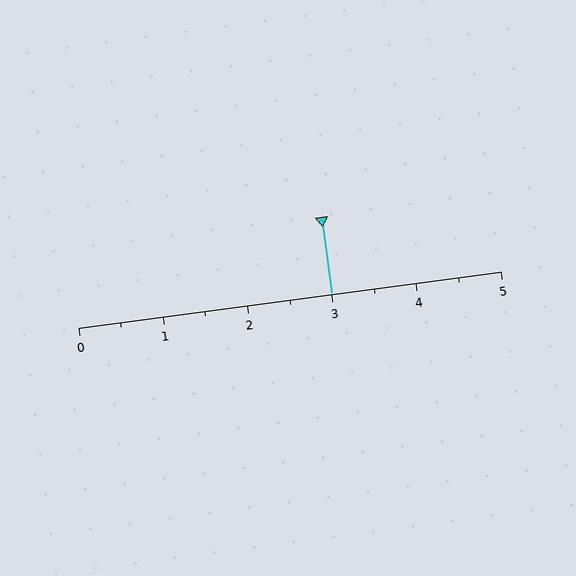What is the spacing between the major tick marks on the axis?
The major ticks are spaced 1 apart.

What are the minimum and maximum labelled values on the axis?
The axis runs from 0 to 5.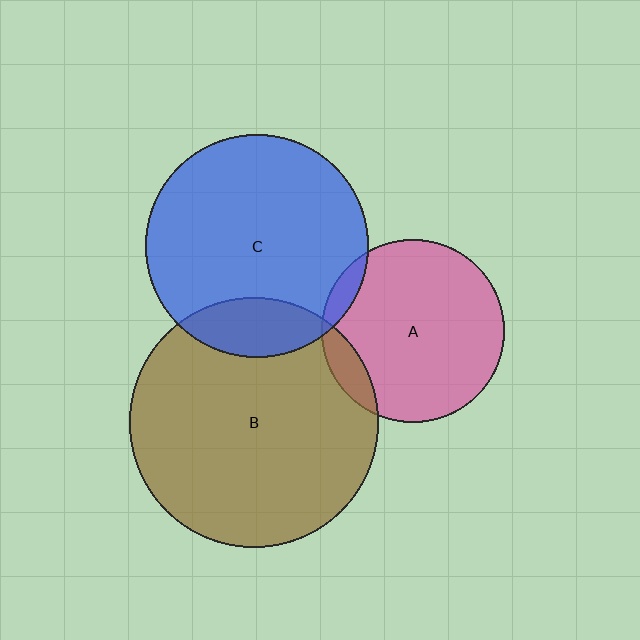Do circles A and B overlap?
Yes.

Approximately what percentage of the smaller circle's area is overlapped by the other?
Approximately 10%.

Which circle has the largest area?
Circle B (brown).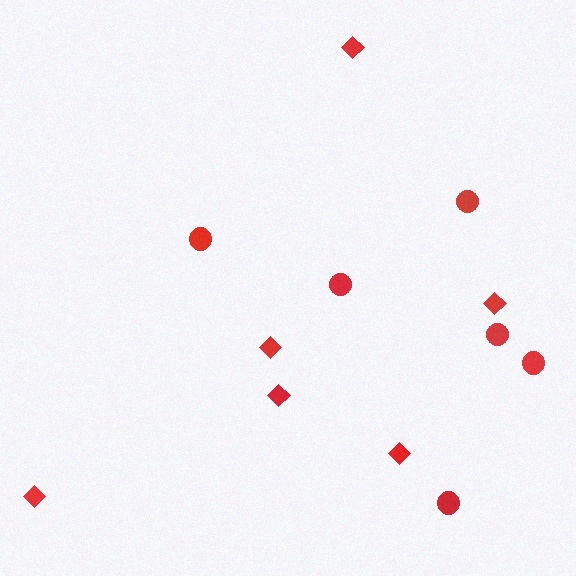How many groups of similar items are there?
There are 2 groups: one group of circles (6) and one group of diamonds (6).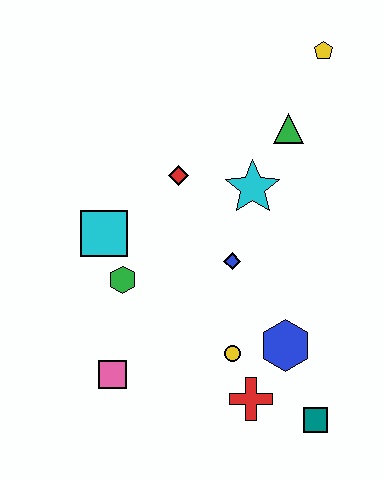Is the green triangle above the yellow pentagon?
No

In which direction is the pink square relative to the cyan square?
The pink square is below the cyan square.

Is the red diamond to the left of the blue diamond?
Yes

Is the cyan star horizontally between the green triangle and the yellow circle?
Yes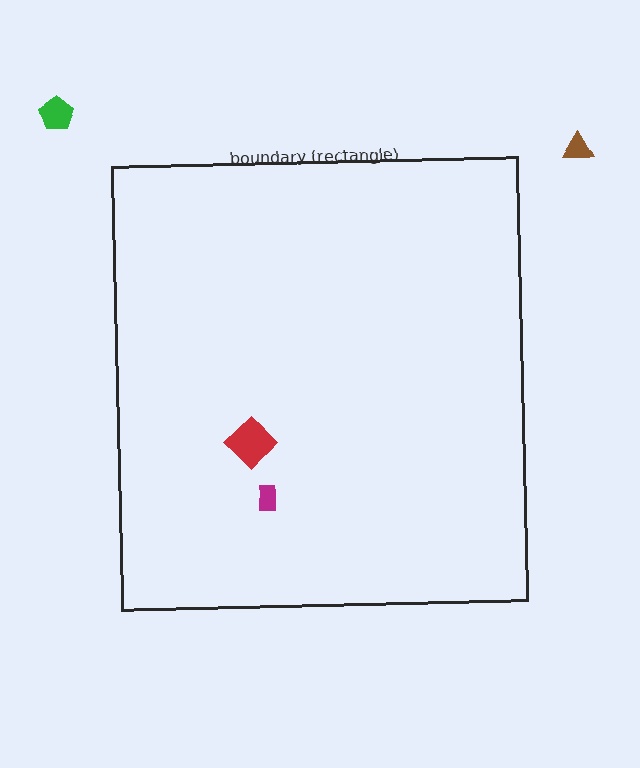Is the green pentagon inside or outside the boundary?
Outside.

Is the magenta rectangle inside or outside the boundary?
Inside.